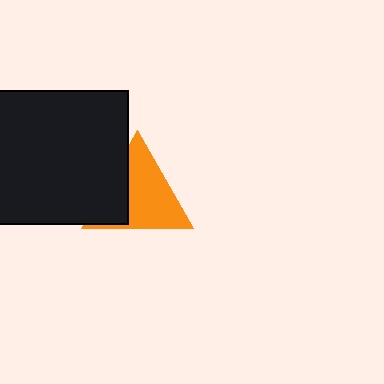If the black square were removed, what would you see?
You would see the complete orange triangle.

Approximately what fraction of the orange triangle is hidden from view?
Roughly 34% of the orange triangle is hidden behind the black square.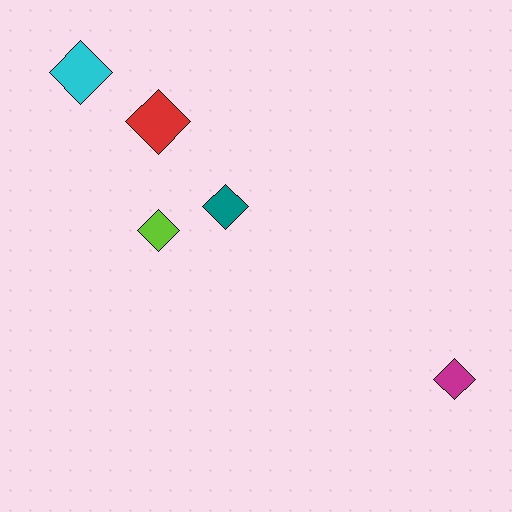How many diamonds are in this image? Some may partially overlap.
There are 5 diamonds.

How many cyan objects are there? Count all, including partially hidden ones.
There is 1 cyan object.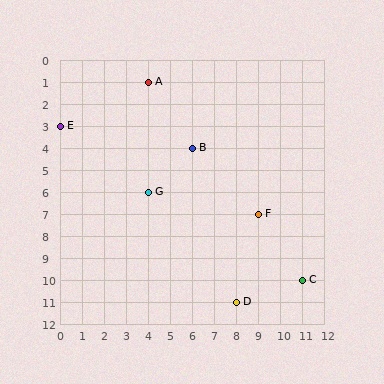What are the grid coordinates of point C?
Point C is at grid coordinates (11, 10).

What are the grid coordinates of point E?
Point E is at grid coordinates (0, 3).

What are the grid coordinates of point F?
Point F is at grid coordinates (9, 7).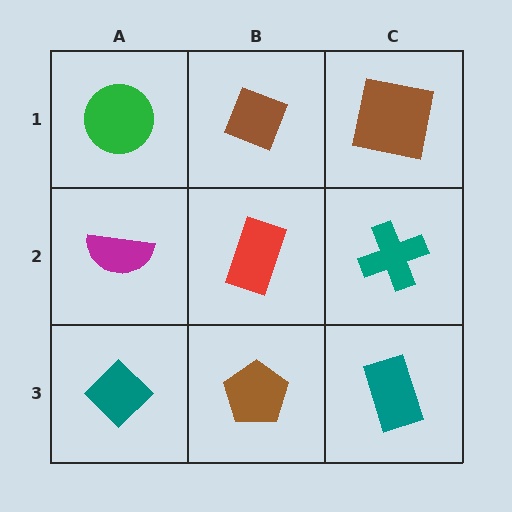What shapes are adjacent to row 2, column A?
A green circle (row 1, column A), a teal diamond (row 3, column A), a red rectangle (row 2, column B).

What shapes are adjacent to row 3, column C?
A teal cross (row 2, column C), a brown pentagon (row 3, column B).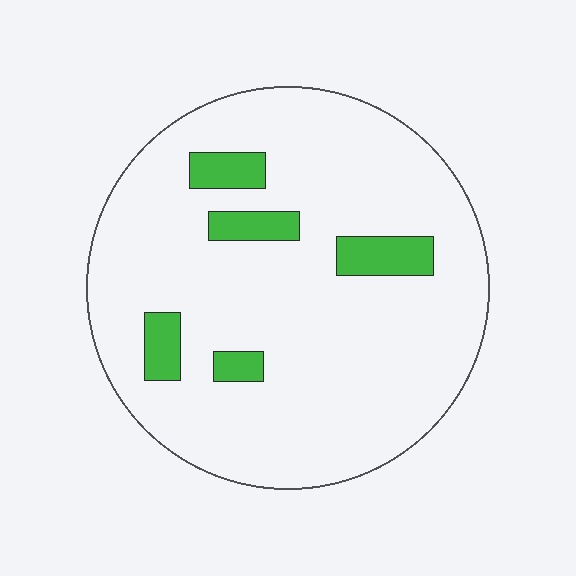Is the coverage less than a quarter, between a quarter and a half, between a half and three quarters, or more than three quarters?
Less than a quarter.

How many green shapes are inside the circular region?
5.